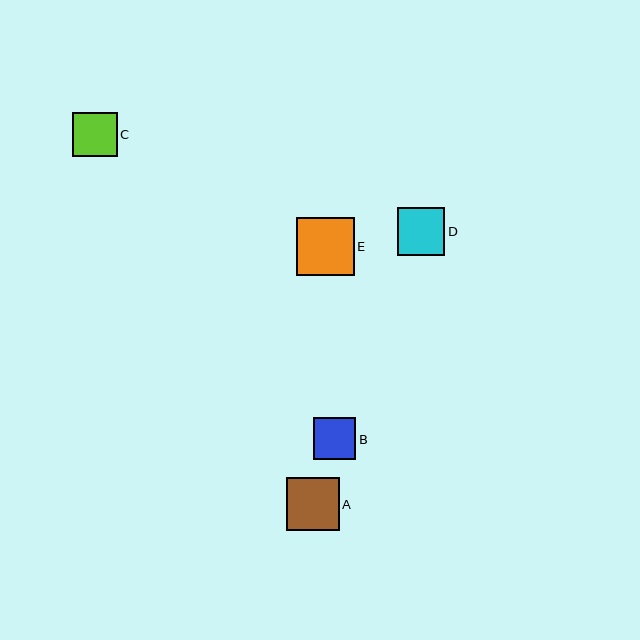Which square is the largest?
Square E is the largest with a size of approximately 58 pixels.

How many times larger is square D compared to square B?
Square D is approximately 1.1 times the size of square B.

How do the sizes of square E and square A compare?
Square E and square A are approximately the same size.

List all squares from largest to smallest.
From largest to smallest: E, A, D, C, B.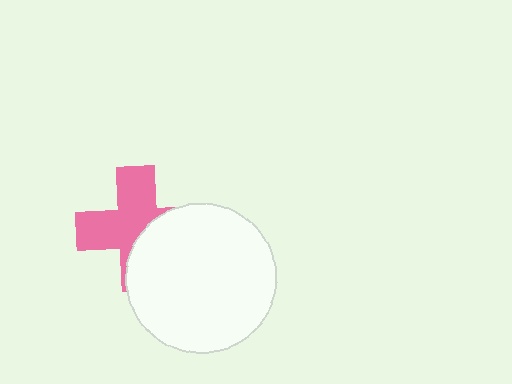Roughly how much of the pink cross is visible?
About half of it is visible (roughly 57%).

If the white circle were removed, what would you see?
You would see the complete pink cross.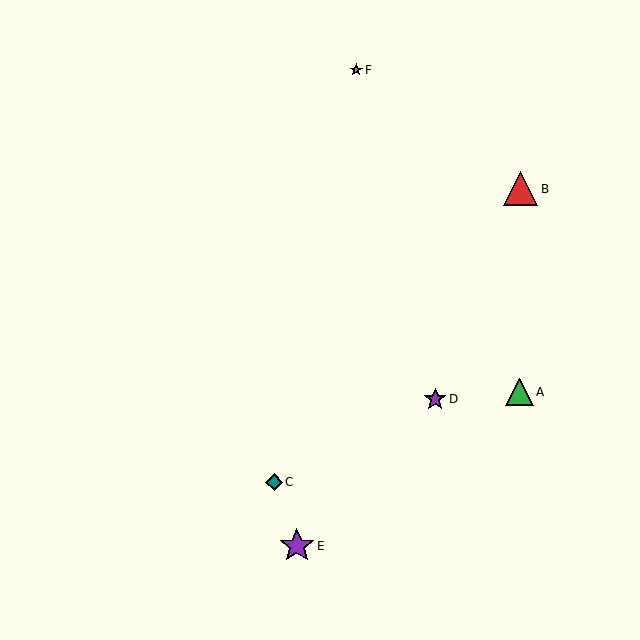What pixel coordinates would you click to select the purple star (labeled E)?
Click at (297, 546) to select the purple star E.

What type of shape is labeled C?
Shape C is a teal diamond.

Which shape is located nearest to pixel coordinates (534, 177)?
The red triangle (labeled B) at (521, 189) is nearest to that location.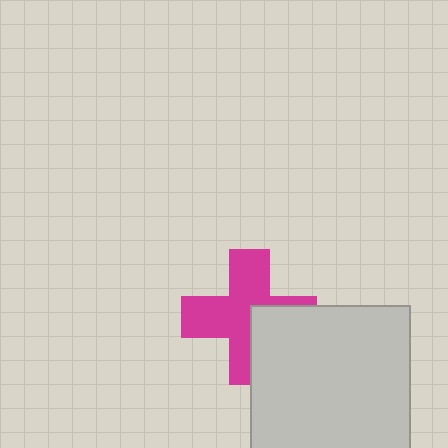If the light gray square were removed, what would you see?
You would see the complete magenta cross.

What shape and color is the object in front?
The object in front is a light gray square.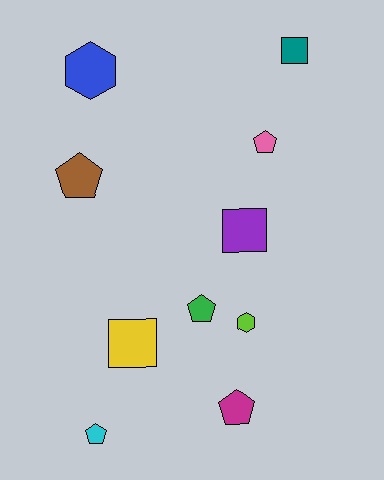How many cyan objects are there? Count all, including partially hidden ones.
There is 1 cyan object.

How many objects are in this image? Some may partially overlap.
There are 10 objects.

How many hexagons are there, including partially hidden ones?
There are 2 hexagons.